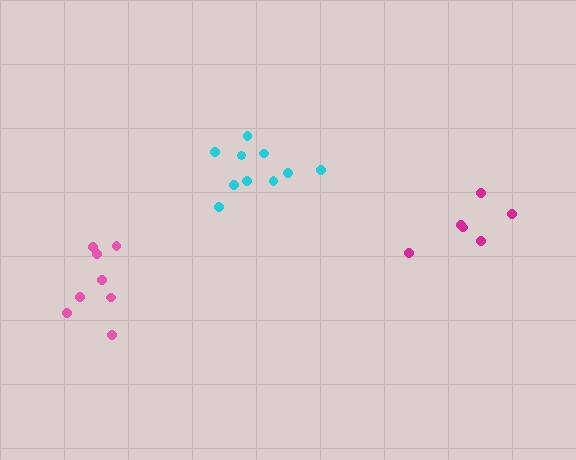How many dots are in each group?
Group 1: 8 dots, Group 2: 10 dots, Group 3: 6 dots (24 total).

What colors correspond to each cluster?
The clusters are colored: pink, cyan, magenta.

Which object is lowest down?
The pink cluster is bottommost.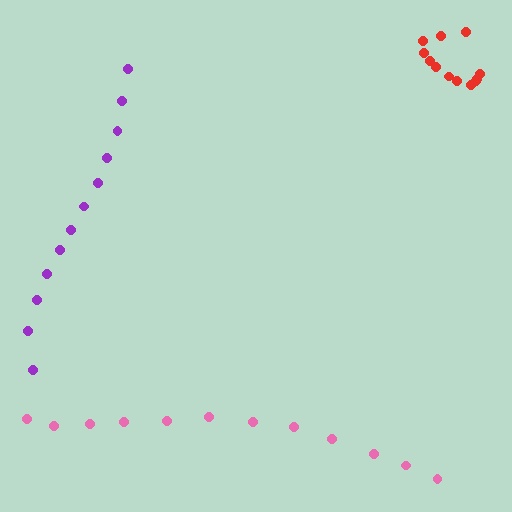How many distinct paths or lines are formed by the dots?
There are 3 distinct paths.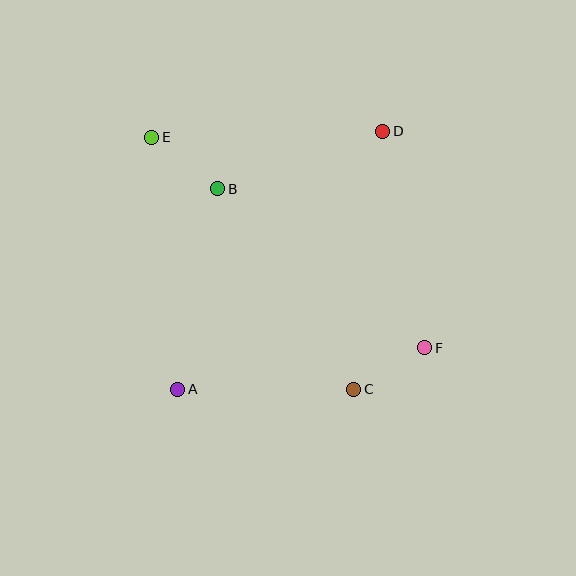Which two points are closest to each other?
Points C and F are closest to each other.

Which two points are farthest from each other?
Points E and F are farthest from each other.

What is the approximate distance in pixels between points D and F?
The distance between D and F is approximately 221 pixels.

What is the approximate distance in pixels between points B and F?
The distance between B and F is approximately 261 pixels.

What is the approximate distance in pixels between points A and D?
The distance between A and D is approximately 330 pixels.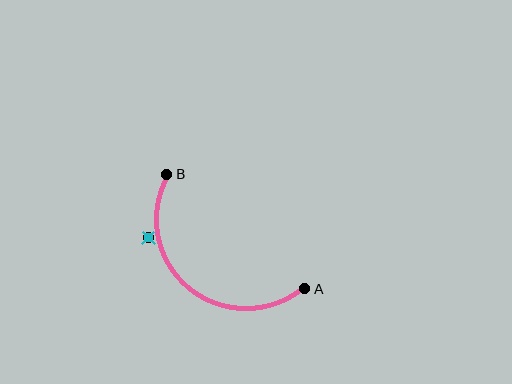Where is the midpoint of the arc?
The arc midpoint is the point on the curve farthest from the straight line joining A and B. It sits below and to the left of that line.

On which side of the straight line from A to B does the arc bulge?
The arc bulges below and to the left of the straight line connecting A and B.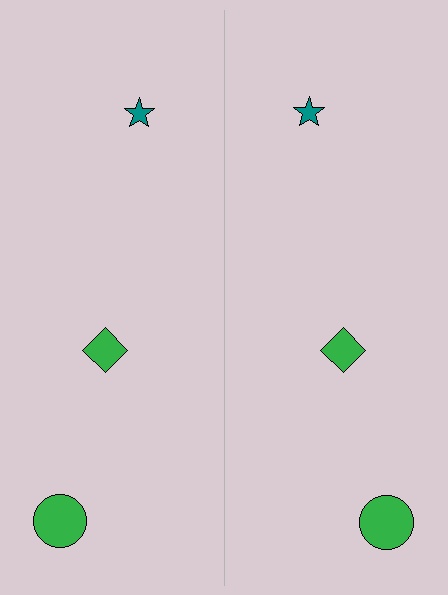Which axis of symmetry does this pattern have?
The pattern has a vertical axis of symmetry running through the center of the image.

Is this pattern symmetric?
Yes, this pattern has bilateral (reflection) symmetry.